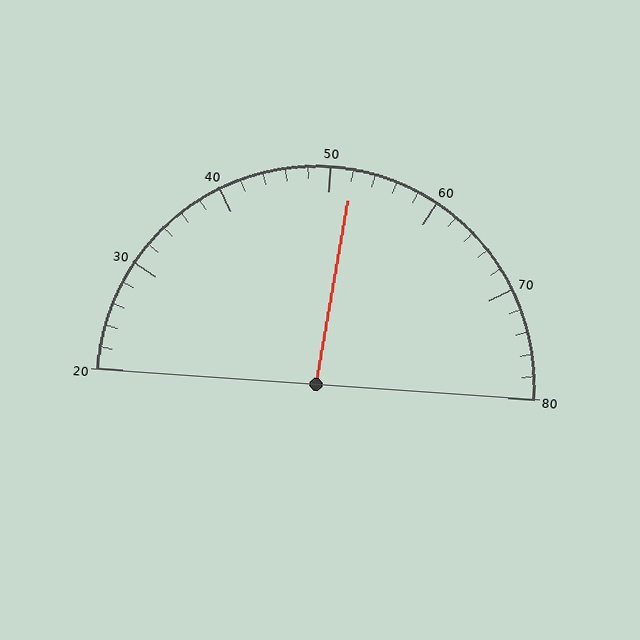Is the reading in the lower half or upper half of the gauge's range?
The reading is in the upper half of the range (20 to 80).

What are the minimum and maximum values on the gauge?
The gauge ranges from 20 to 80.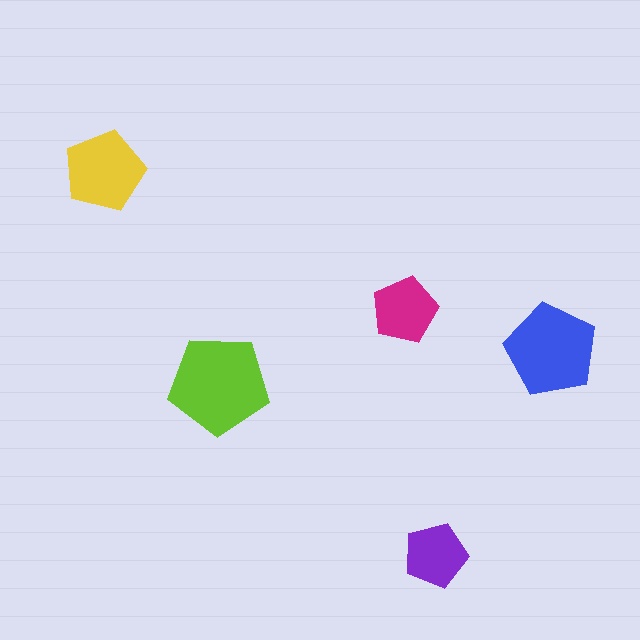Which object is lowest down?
The purple pentagon is bottommost.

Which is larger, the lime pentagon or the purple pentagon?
The lime one.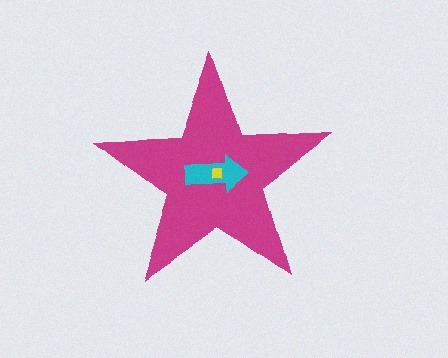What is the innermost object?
The yellow square.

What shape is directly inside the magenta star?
The cyan arrow.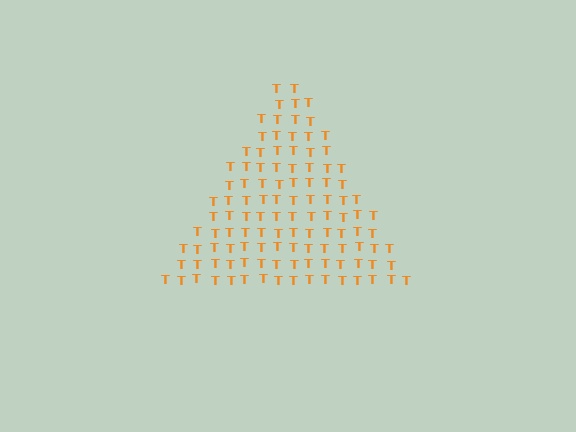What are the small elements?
The small elements are letter T's.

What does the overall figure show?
The overall figure shows a triangle.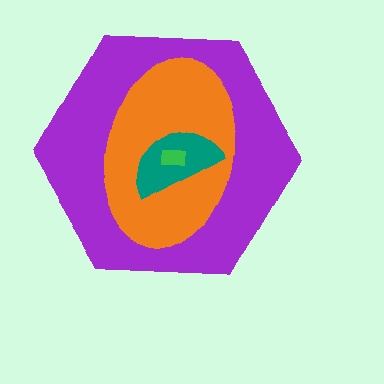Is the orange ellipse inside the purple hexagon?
Yes.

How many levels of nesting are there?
4.